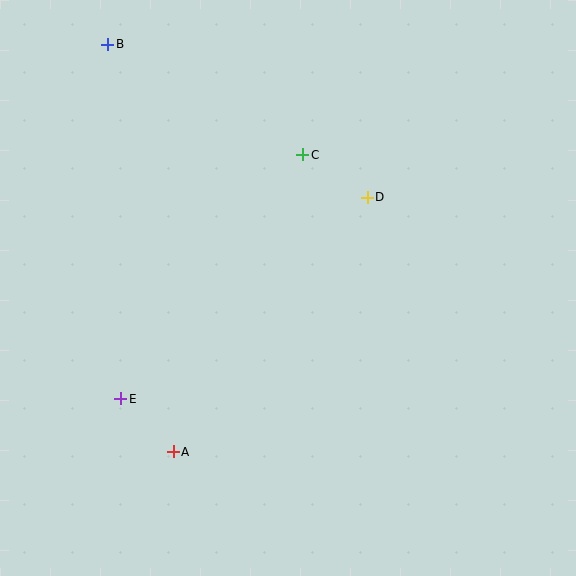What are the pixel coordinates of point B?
Point B is at (108, 44).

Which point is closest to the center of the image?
Point D at (367, 197) is closest to the center.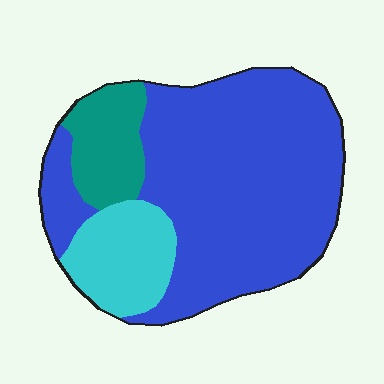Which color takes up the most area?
Blue, at roughly 70%.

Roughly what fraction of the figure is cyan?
Cyan takes up less than a sixth of the figure.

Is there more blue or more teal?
Blue.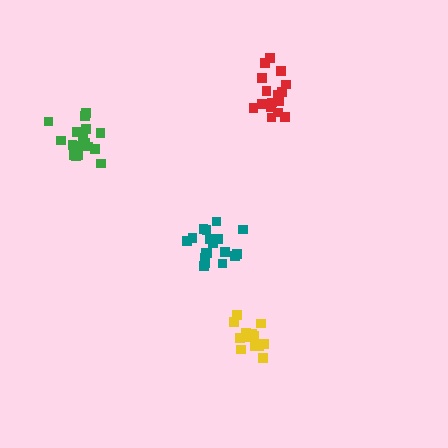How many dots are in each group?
Group 1: 18 dots, Group 2: 17 dots, Group 3: 16 dots, Group 4: 20 dots (71 total).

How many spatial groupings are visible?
There are 4 spatial groupings.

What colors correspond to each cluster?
The clusters are colored: teal, red, yellow, green.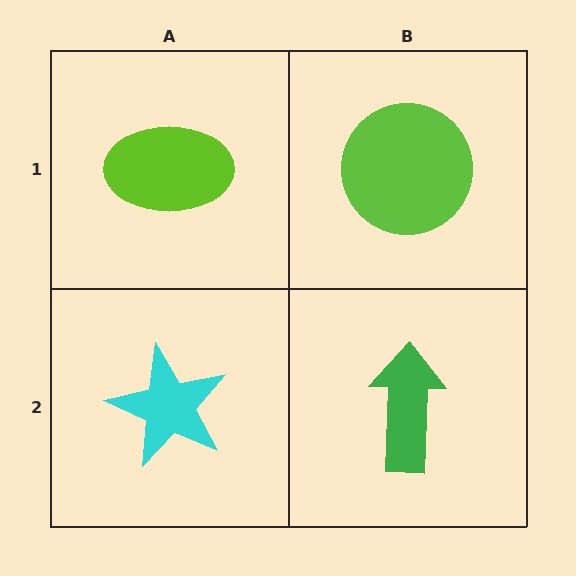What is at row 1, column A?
A lime ellipse.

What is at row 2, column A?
A cyan star.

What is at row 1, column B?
A lime circle.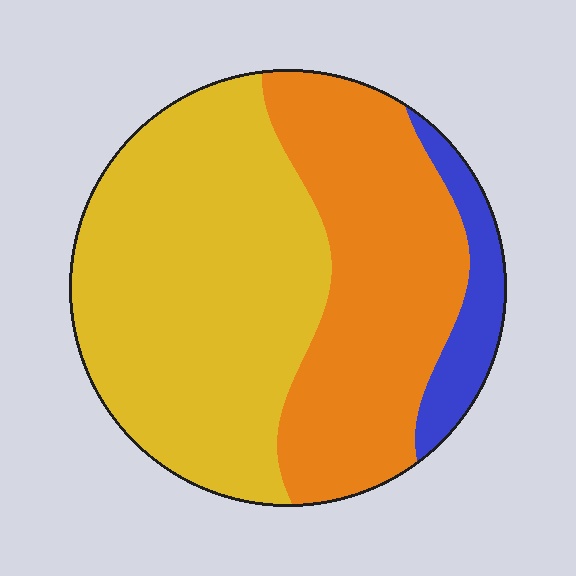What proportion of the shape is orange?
Orange covers 38% of the shape.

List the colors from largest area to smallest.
From largest to smallest: yellow, orange, blue.